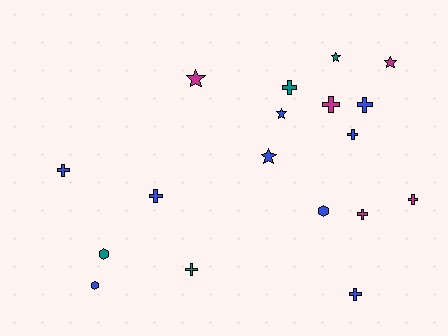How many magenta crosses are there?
There are 3 magenta crosses.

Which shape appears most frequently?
Cross, with 10 objects.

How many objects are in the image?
There are 18 objects.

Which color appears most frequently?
Blue, with 9 objects.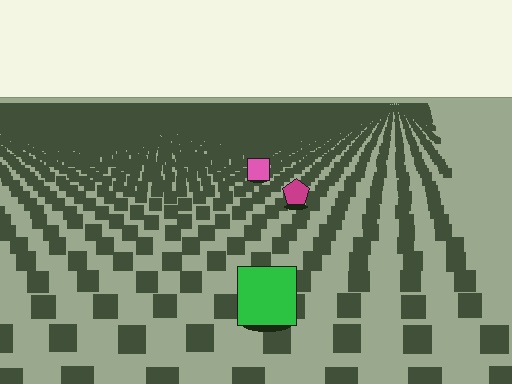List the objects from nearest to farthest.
From nearest to farthest: the green square, the magenta pentagon, the pink square.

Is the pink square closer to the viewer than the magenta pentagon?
No. The magenta pentagon is closer — you can tell from the texture gradient: the ground texture is coarser near it.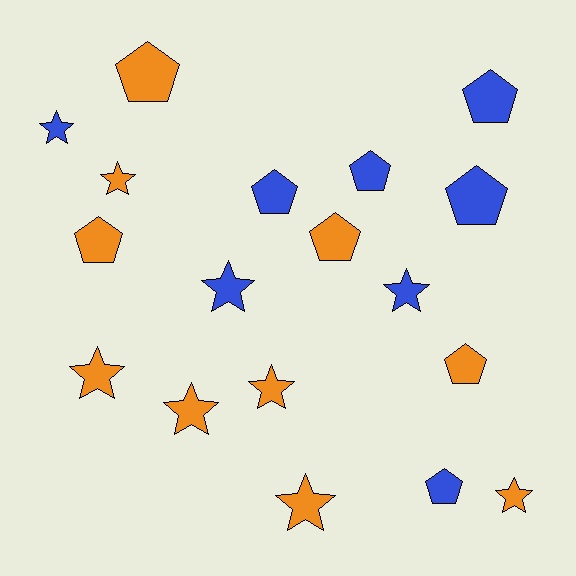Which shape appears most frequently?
Pentagon, with 9 objects.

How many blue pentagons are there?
There are 5 blue pentagons.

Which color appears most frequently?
Orange, with 10 objects.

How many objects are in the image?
There are 18 objects.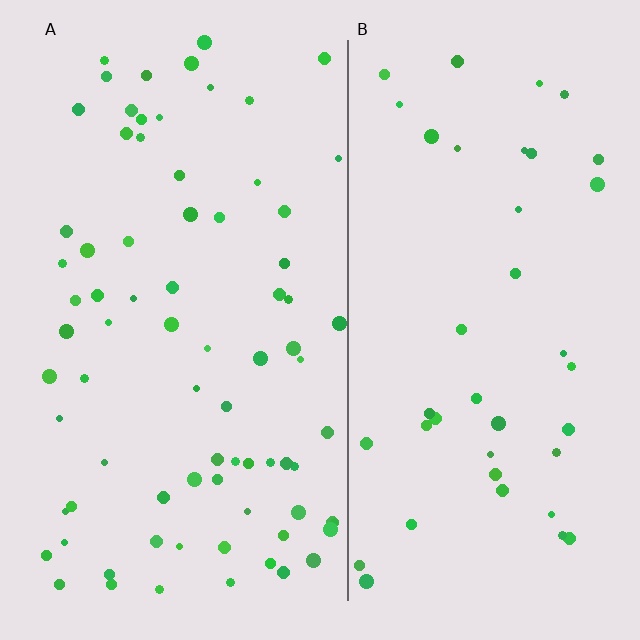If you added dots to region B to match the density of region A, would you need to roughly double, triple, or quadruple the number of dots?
Approximately double.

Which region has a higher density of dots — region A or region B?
A (the left).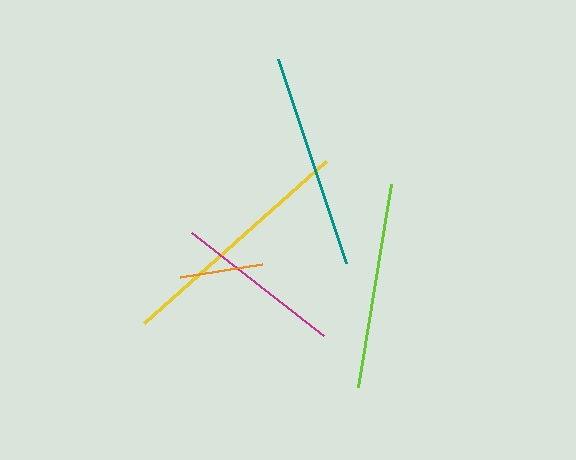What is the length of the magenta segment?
The magenta segment is approximately 168 pixels long.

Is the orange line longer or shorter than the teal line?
The teal line is longer than the orange line.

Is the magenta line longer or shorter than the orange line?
The magenta line is longer than the orange line.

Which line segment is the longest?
The yellow line is the longest at approximately 244 pixels.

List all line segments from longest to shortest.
From longest to shortest: yellow, teal, lime, magenta, orange.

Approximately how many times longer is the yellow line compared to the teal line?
The yellow line is approximately 1.1 times the length of the teal line.